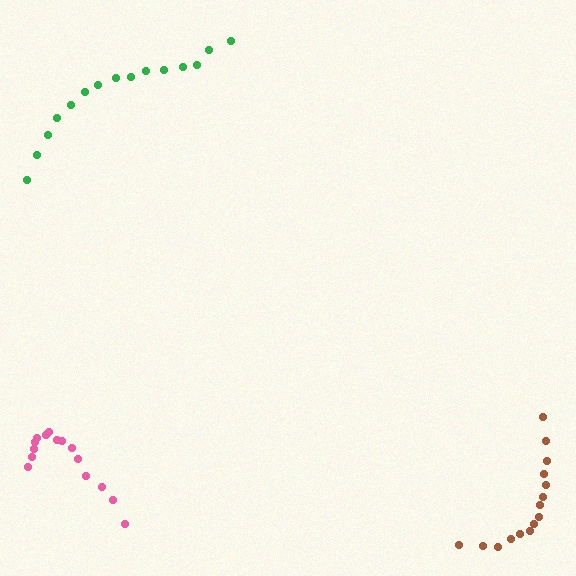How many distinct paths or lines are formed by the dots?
There are 3 distinct paths.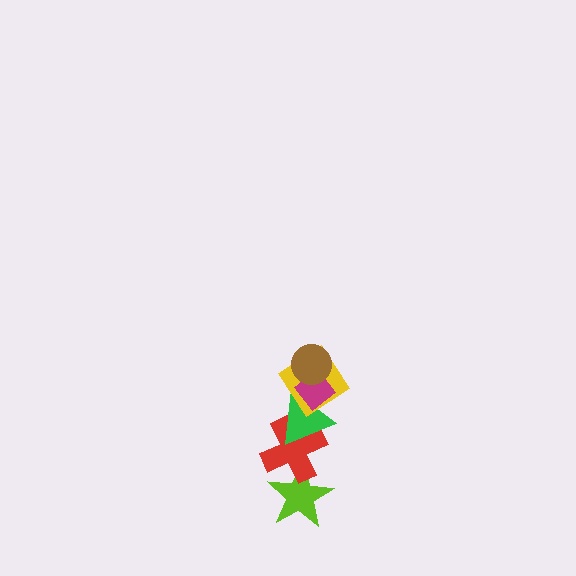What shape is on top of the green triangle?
The yellow diamond is on top of the green triangle.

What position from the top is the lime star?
The lime star is 6th from the top.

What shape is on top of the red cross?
The green triangle is on top of the red cross.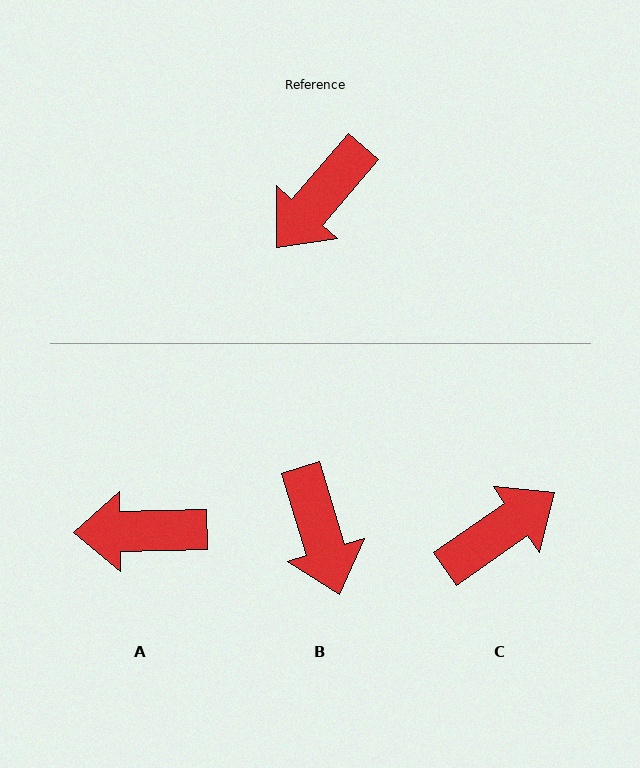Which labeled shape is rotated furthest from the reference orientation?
C, about 166 degrees away.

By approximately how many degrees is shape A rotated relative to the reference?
Approximately 48 degrees clockwise.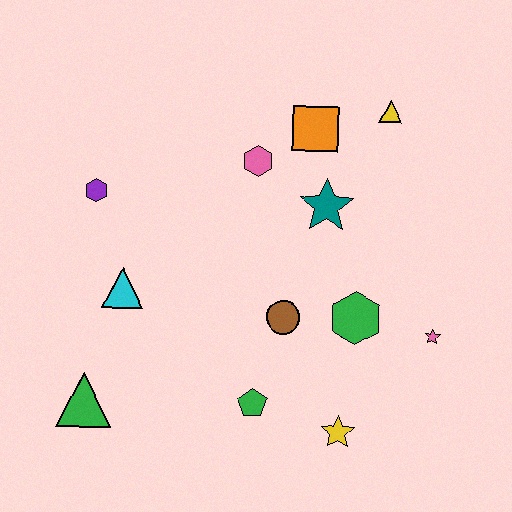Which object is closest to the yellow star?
The green pentagon is closest to the yellow star.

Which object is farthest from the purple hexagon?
The pink star is farthest from the purple hexagon.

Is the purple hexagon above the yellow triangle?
No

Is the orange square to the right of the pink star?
No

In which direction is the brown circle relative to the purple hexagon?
The brown circle is to the right of the purple hexagon.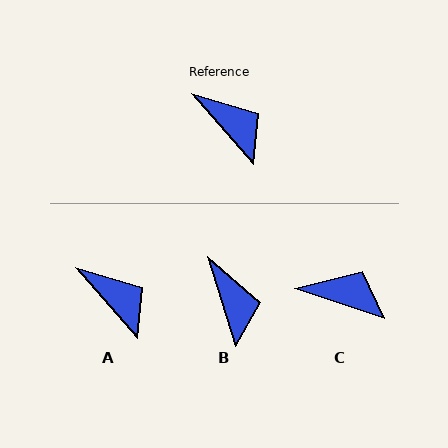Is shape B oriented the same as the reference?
No, it is off by about 24 degrees.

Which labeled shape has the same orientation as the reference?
A.